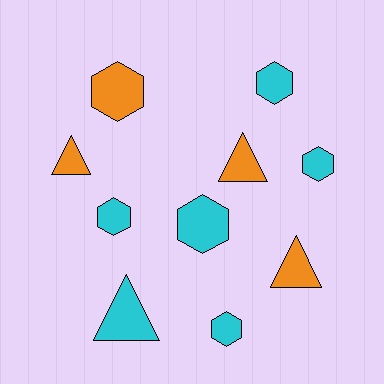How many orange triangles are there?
There are 3 orange triangles.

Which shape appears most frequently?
Hexagon, with 6 objects.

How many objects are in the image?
There are 10 objects.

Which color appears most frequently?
Cyan, with 6 objects.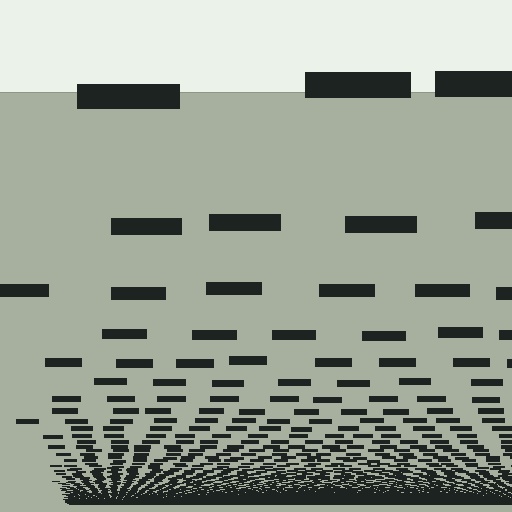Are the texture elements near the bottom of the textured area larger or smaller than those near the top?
Smaller. The gradient is inverted — elements near the bottom are smaller and denser.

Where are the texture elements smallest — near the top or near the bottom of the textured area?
Near the bottom.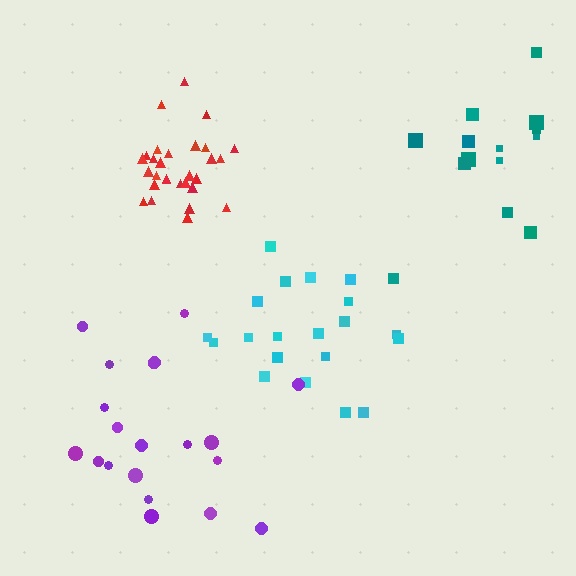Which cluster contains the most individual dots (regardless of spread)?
Red (30).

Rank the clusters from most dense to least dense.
red, cyan, purple, teal.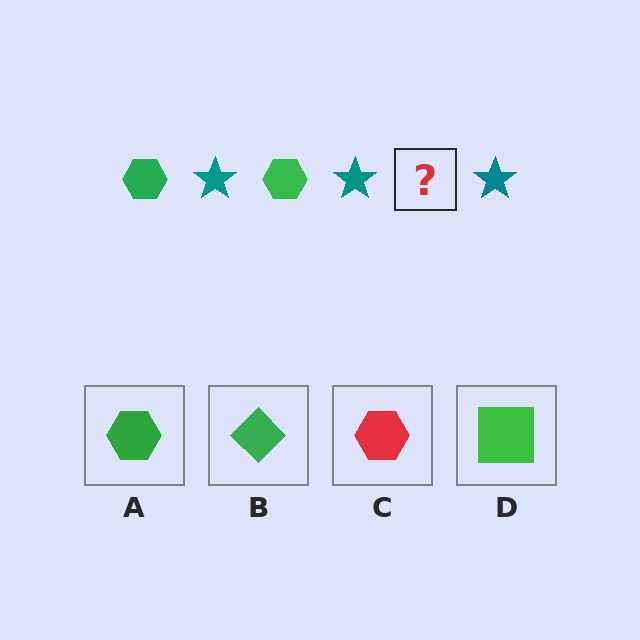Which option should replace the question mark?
Option A.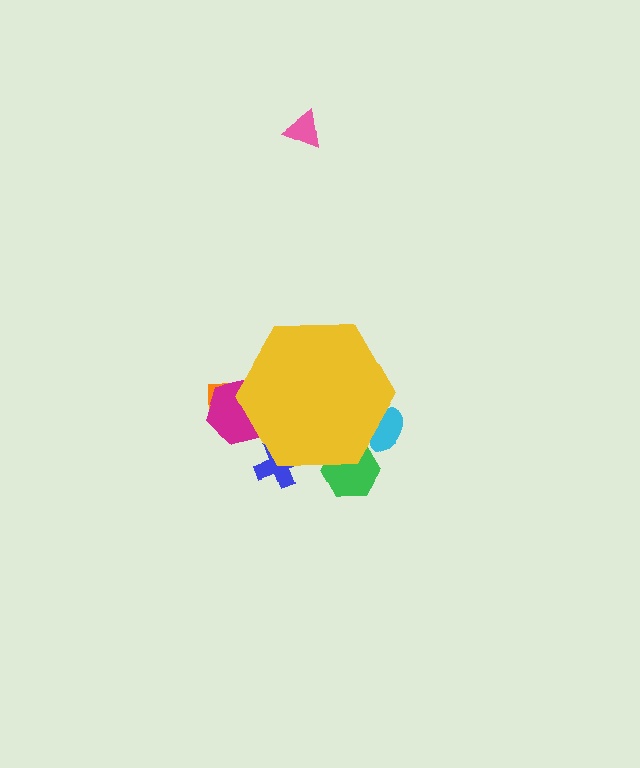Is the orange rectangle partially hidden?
Yes, the orange rectangle is partially hidden behind the yellow hexagon.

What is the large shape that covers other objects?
A yellow hexagon.